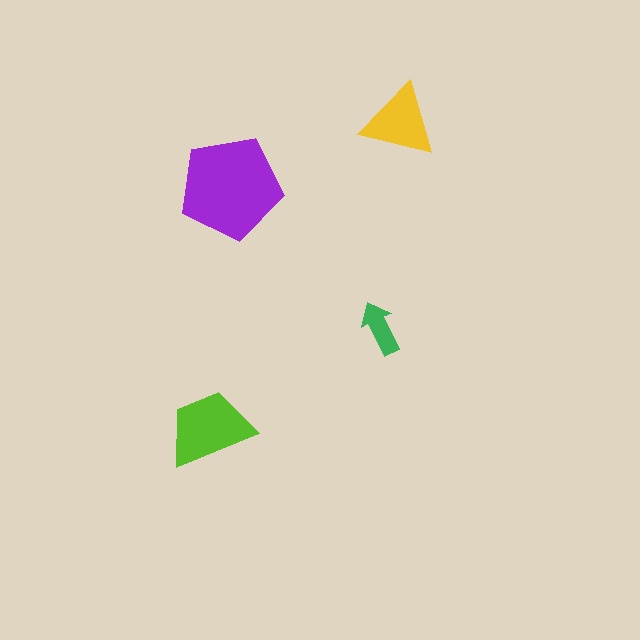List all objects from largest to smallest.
The purple pentagon, the lime trapezoid, the yellow triangle, the green arrow.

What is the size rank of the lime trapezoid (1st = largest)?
2nd.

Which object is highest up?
The yellow triangle is topmost.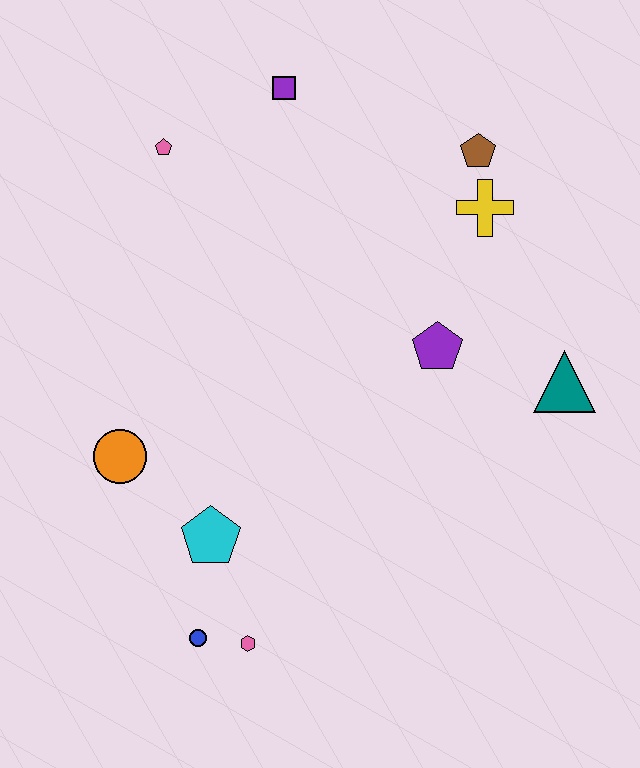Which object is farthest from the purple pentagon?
The blue circle is farthest from the purple pentagon.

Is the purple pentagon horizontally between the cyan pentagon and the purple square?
No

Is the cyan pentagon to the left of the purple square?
Yes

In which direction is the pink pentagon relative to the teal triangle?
The pink pentagon is to the left of the teal triangle.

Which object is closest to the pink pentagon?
The purple square is closest to the pink pentagon.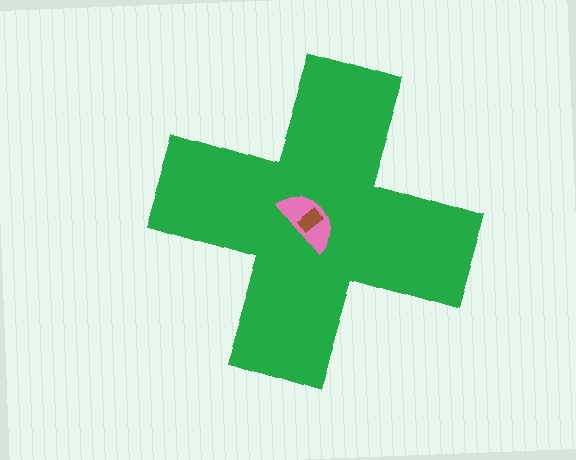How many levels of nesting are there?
3.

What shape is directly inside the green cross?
The pink semicircle.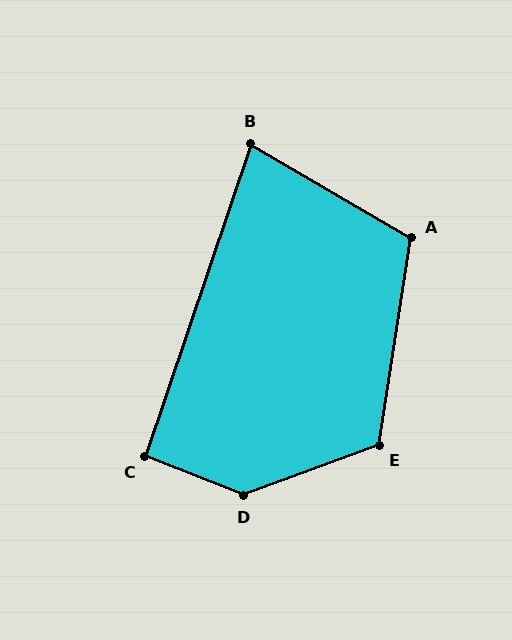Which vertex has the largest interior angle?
D, at approximately 138 degrees.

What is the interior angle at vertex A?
Approximately 112 degrees (obtuse).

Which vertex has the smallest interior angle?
B, at approximately 79 degrees.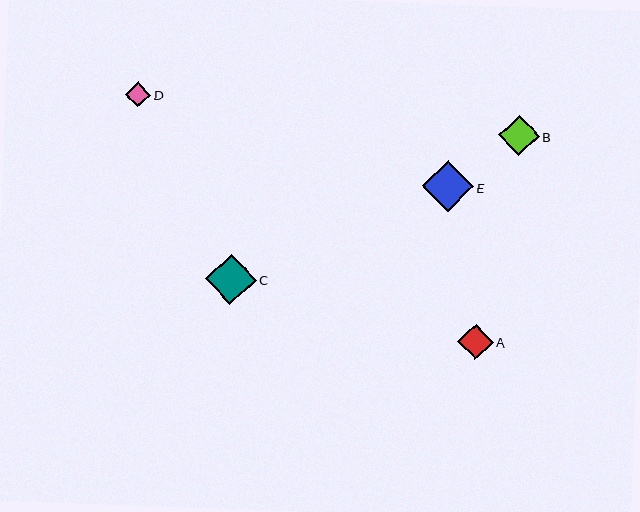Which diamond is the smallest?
Diamond D is the smallest with a size of approximately 25 pixels.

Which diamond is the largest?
Diamond E is the largest with a size of approximately 51 pixels.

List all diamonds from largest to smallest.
From largest to smallest: E, C, B, A, D.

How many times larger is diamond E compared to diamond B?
Diamond E is approximately 1.3 times the size of diamond B.